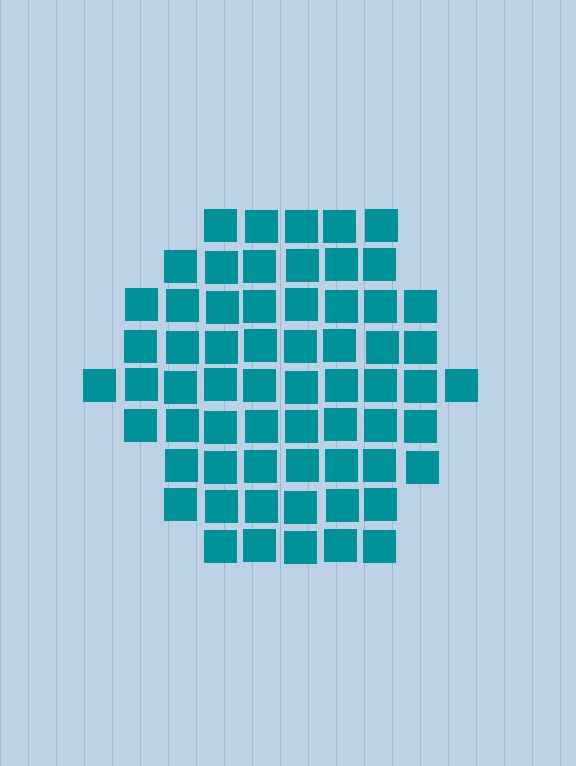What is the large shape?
The large shape is a hexagon.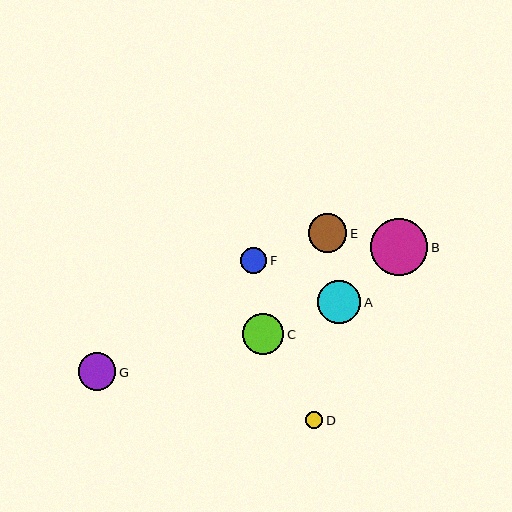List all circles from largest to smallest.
From largest to smallest: B, A, C, E, G, F, D.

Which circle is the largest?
Circle B is the largest with a size of approximately 57 pixels.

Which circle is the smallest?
Circle D is the smallest with a size of approximately 17 pixels.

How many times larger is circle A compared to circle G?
Circle A is approximately 1.1 times the size of circle G.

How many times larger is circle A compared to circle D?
Circle A is approximately 2.5 times the size of circle D.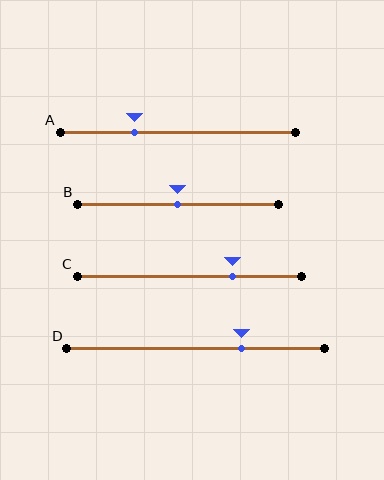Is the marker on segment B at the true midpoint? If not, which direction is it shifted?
Yes, the marker on segment B is at the true midpoint.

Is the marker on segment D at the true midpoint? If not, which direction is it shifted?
No, the marker on segment D is shifted to the right by about 18% of the segment length.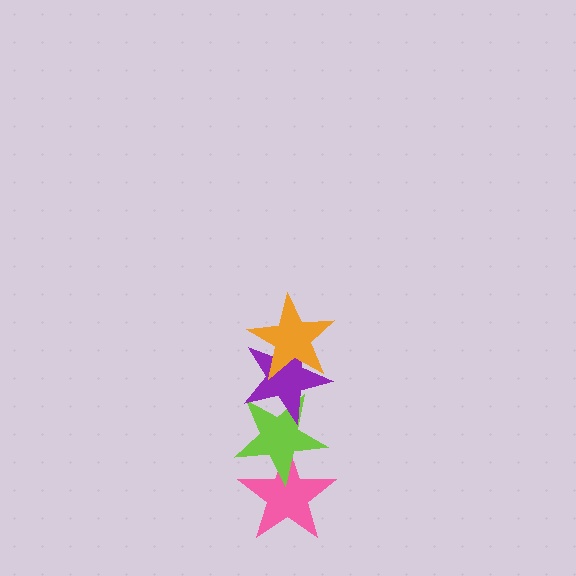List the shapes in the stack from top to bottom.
From top to bottom: the orange star, the purple star, the lime star, the pink star.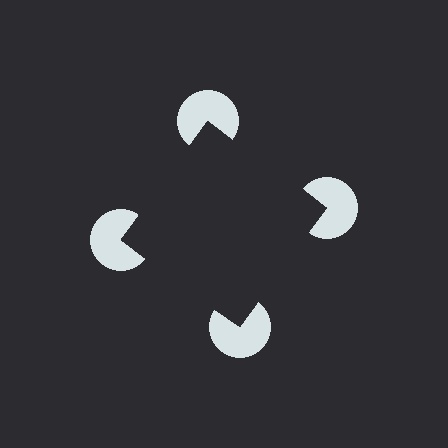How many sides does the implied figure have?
4 sides.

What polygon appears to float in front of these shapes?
An illusory square — its edges are inferred from the aligned wedge cuts in the pac-man discs, not physically drawn.